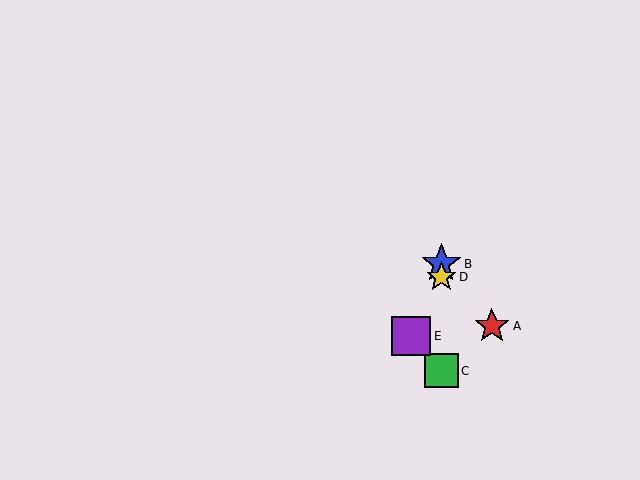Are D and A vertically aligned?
No, D is at x≈441 and A is at x≈492.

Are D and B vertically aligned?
Yes, both are at x≈441.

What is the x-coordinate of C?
Object C is at x≈441.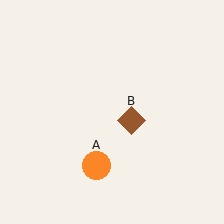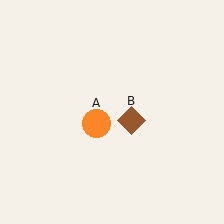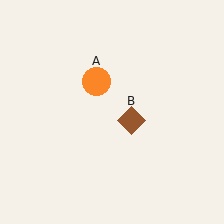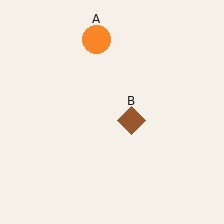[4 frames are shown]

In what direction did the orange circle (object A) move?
The orange circle (object A) moved up.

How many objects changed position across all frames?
1 object changed position: orange circle (object A).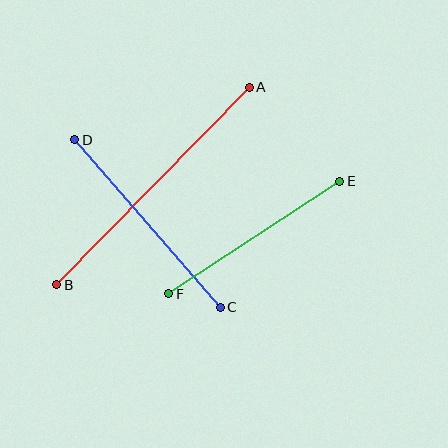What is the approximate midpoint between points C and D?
The midpoint is at approximately (148, 224) pixels.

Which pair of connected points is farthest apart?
Points A and B are farthest apart.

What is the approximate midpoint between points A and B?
The midpoint is at approximately (153, 186) pixels.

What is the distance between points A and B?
The distance is approximately 275 pixels.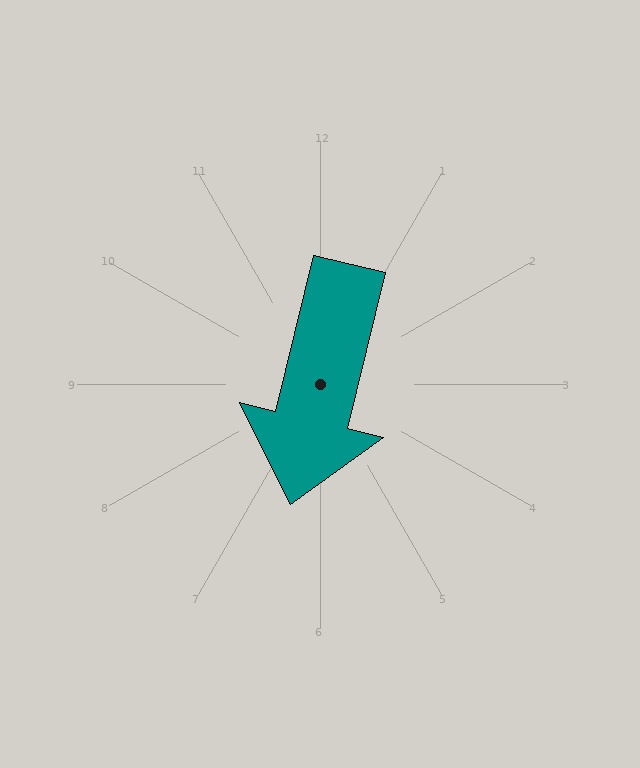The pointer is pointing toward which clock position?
Roughly 6 o'clock.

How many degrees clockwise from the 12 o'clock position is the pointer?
Approximately 194 degrees.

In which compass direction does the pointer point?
South.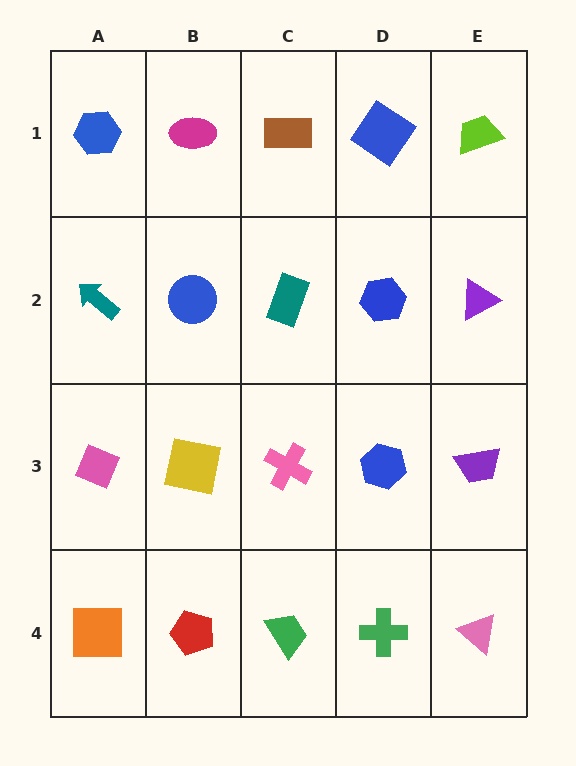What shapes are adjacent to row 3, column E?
A purple triangle (row 2, column E), a pink triangle (row 4, column E), a blue hexagon (row 3, column D).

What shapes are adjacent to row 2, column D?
A blue diamond (row 1, column D), a blue hexagon (row 3, column D), a teal rectangle (row 2, column C), a purple triangle (row 2, column E).